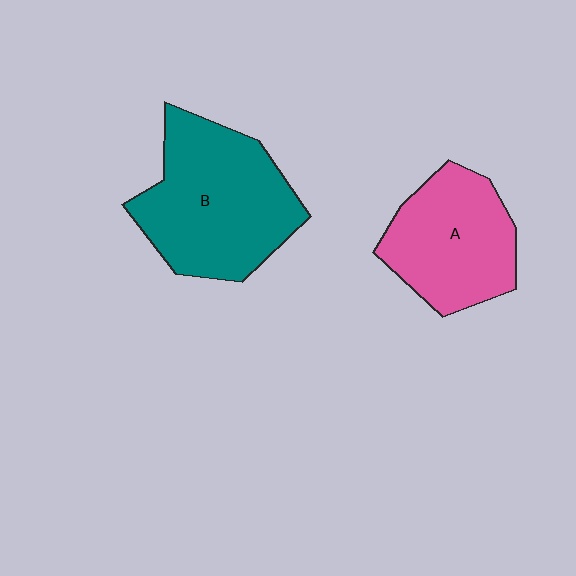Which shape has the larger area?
Shape B (teal).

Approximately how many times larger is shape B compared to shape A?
Approximately 1.3 times.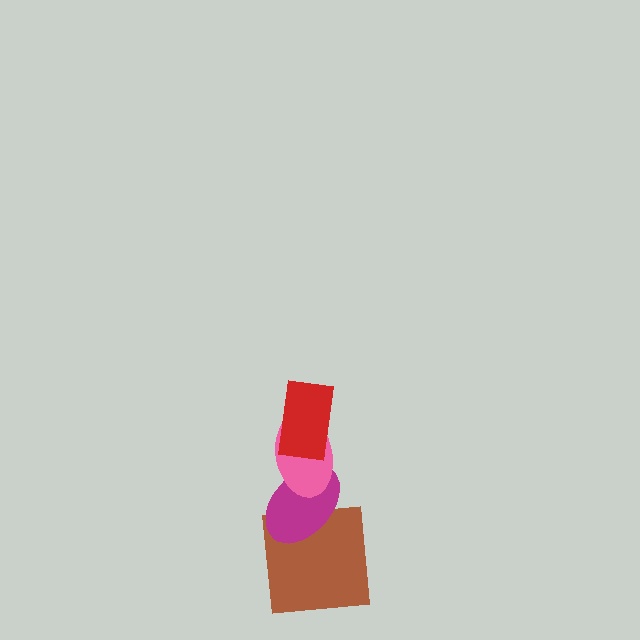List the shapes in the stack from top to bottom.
From top to bottom: the red rectangle, the pink ellipse, the magenta ellipse, the brown square.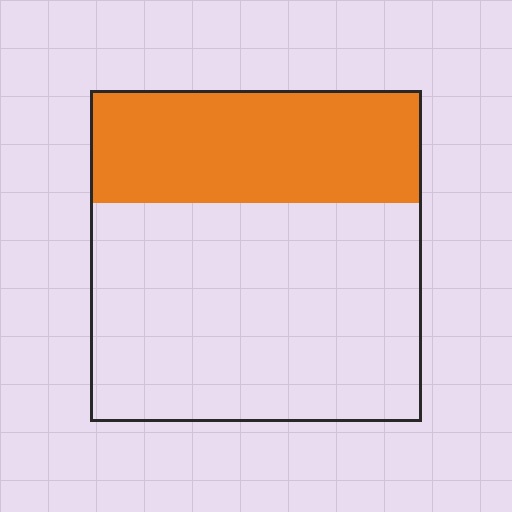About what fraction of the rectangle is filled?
About one third (1/3).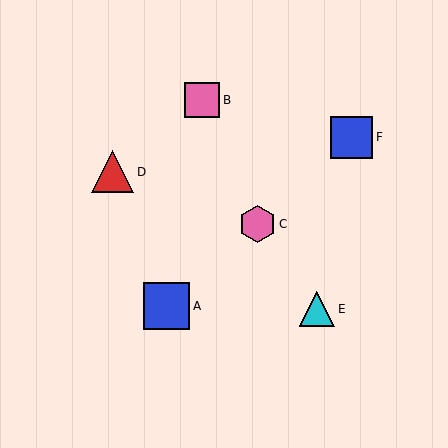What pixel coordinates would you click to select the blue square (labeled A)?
Click at (166, 306) to select the blue square A.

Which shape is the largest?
The blue square (labeled A) is the largest.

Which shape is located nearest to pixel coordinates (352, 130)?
The blue square (labeled F) at (352, 137) is nearest to that location.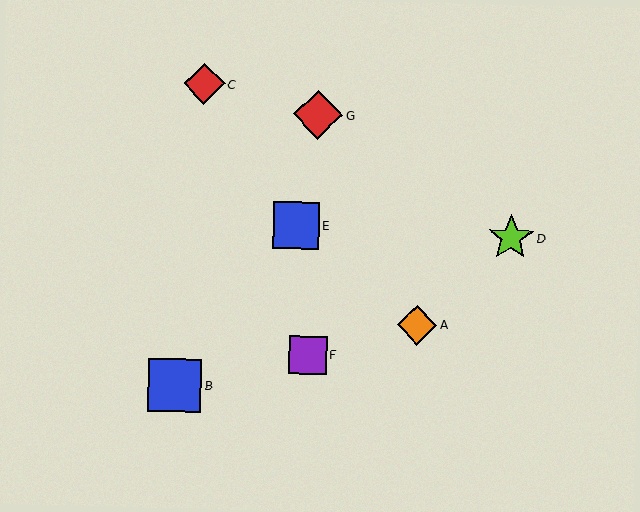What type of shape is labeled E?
Shape E is a blue square.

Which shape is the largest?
The blue square (labeled B) is the largest.